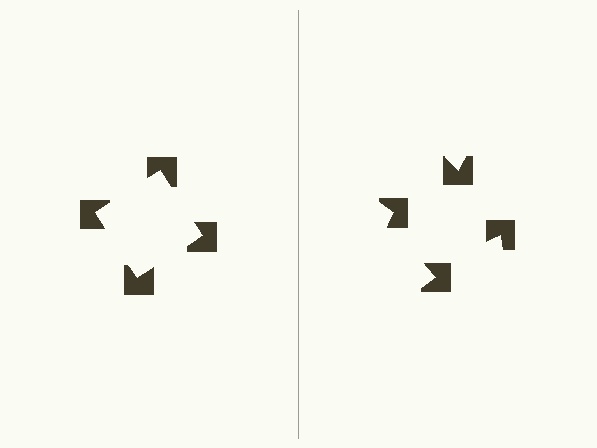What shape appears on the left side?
An illusory square.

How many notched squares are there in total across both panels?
8 — 4 on each side.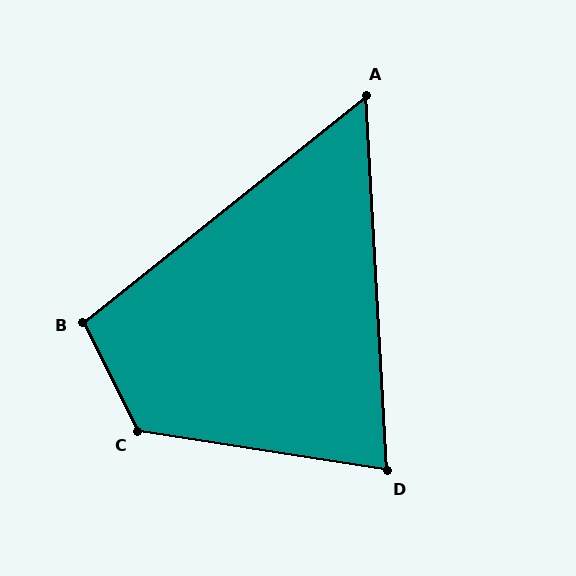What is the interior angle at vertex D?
Approximately 78 degrees (acute).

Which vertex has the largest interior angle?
C, at approximately 125 degrees.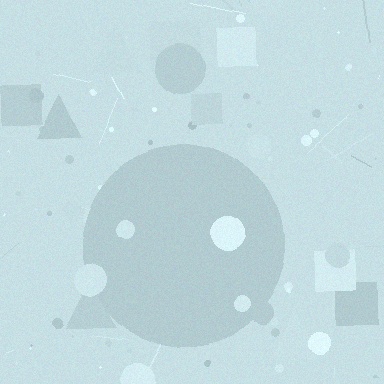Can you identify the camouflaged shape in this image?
The camouflaged shape is a circle.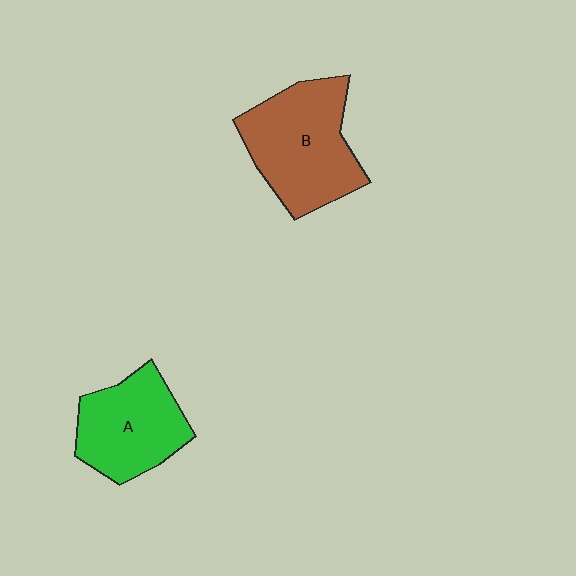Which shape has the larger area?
Shape B (brown).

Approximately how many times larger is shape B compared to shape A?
Approximately 1.2 times.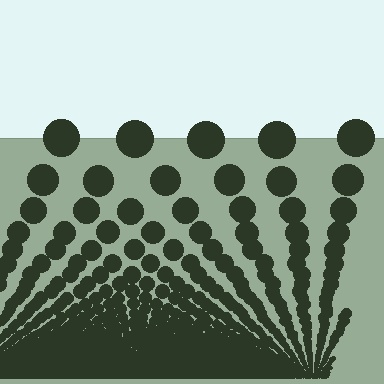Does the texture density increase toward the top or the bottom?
Density increases toward the bottom.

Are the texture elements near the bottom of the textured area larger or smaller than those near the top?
Smaller. The gradient is inverted — elements near the bottom are smaller and denser.